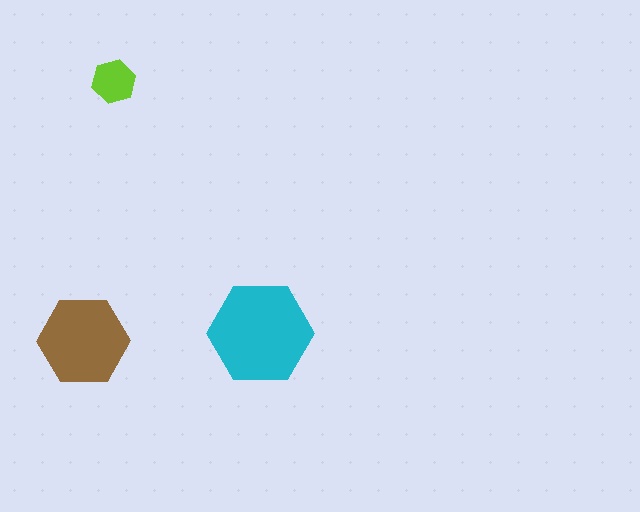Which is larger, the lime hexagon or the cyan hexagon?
The cyan one.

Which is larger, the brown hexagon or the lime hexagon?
The brown one.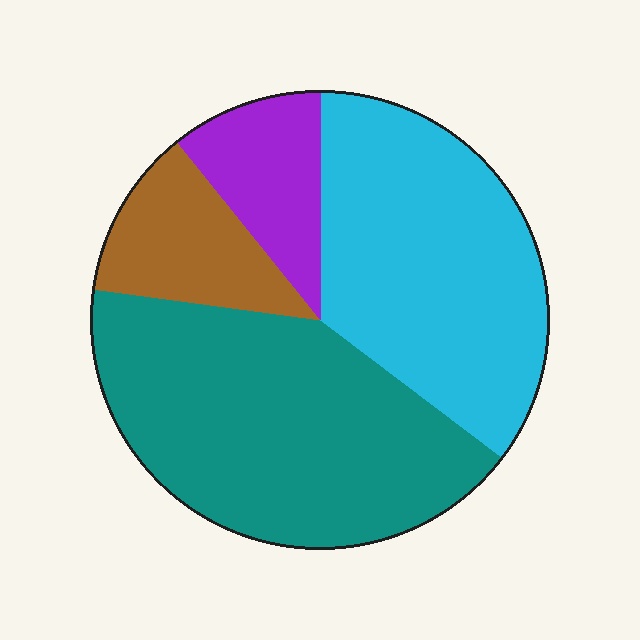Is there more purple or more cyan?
Cyan.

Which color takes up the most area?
Teal, at roughly 40%.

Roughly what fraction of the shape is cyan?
Cyan covers about 35% of the shape.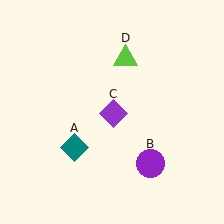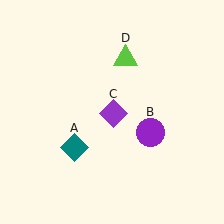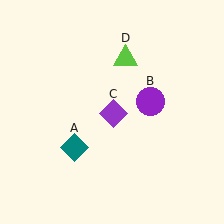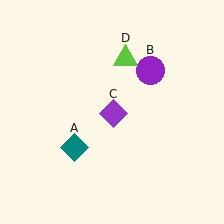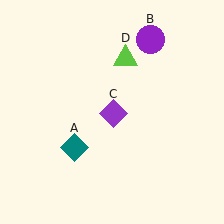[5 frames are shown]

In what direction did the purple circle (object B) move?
The purple circle (object B) moved up.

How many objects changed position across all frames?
1 object changed position: purple circle (object B).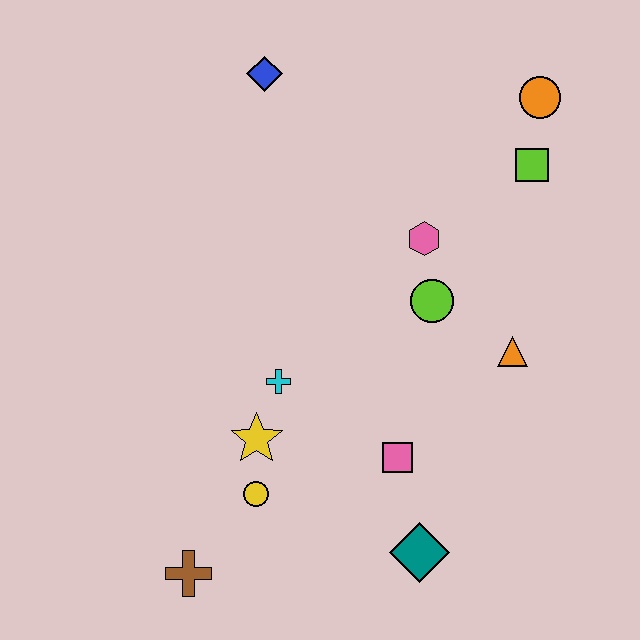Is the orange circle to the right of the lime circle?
Yes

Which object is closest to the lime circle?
The pink hexagon is closest to the lime circle.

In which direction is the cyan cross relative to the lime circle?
The cyan cross is to the left of the lime circle.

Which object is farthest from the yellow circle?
The orange circle is farthest from the yellow circle.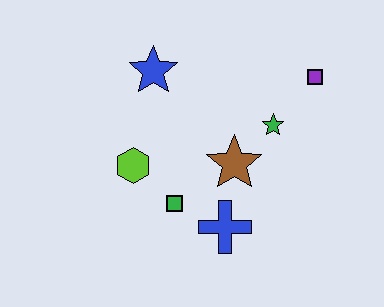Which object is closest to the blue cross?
The green square is closest to the blue cross.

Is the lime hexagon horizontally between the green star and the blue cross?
No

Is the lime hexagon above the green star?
No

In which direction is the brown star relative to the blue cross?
The brown star is above the blue cross.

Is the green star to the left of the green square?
No